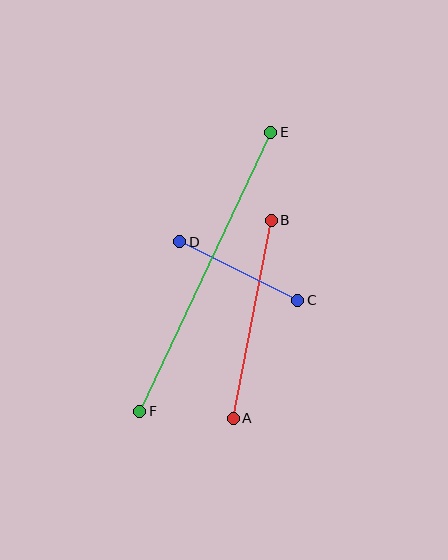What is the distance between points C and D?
The distance is approximately 132 pixels.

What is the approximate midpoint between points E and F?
The midpoint is at approximately (205, 272) pixels.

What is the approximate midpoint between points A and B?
The midpoint is at approximately (252, 319) pixels.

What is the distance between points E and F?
The distance is approximately 308 pixels.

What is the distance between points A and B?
The distance is approximately 201 pixels.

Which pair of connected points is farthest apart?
Points E and F are farthest apart.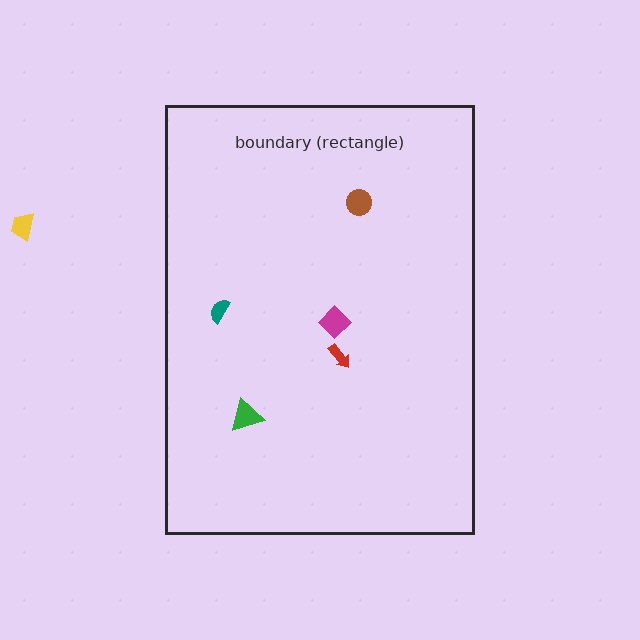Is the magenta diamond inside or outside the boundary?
Inside.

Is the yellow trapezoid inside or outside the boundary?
Outside.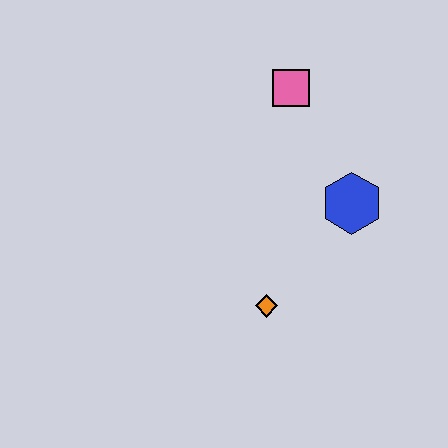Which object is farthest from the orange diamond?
The pink square is farthest from the orange diamond.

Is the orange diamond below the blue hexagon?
Yes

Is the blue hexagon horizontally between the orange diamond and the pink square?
No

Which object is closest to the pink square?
The blue hexagon is closest to the pink square.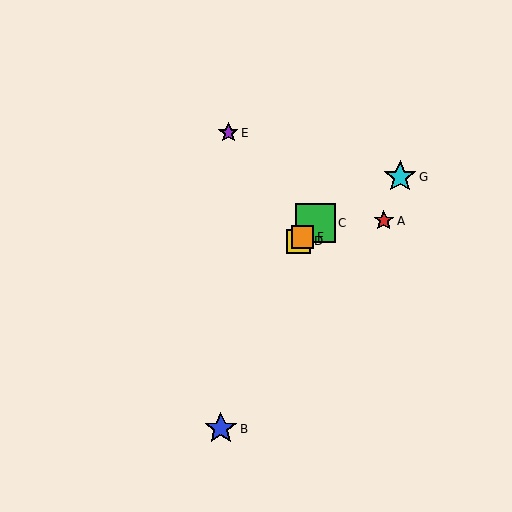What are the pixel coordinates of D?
Object D is at (299, 241).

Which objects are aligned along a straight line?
Objects C, D, F are aligned along a straight line.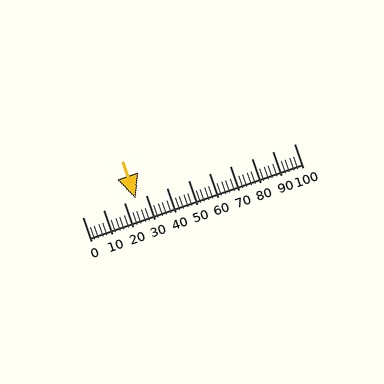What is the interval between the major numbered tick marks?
The major tick marks are spaced 10 units apart.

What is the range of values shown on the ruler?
The ruler shows values from 0 to 100.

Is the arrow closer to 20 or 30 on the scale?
The arrow is closer to 30.